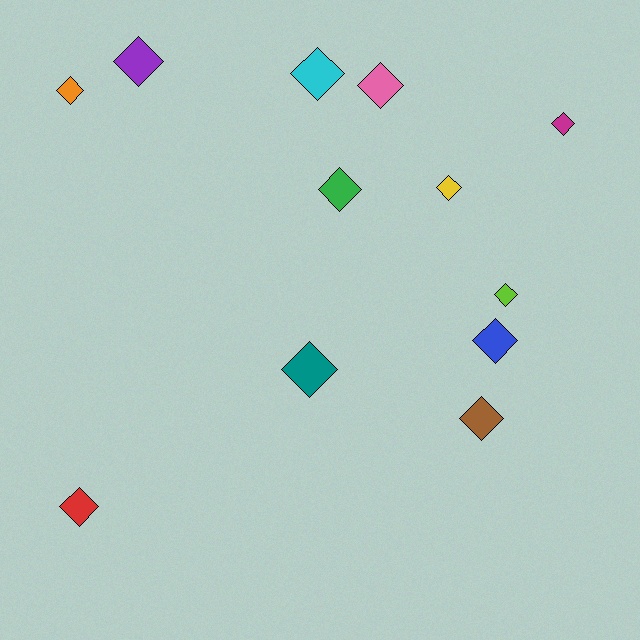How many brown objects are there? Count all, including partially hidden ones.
There is 1 brown object.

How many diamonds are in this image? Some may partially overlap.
There are 12 diamonds.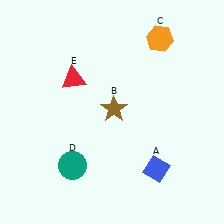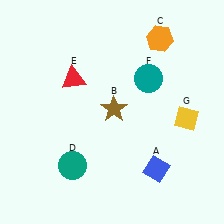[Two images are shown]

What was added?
A teal circle (F), a yellow diamond (G) were added in Image 2.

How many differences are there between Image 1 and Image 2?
There are 2 differences between the two images.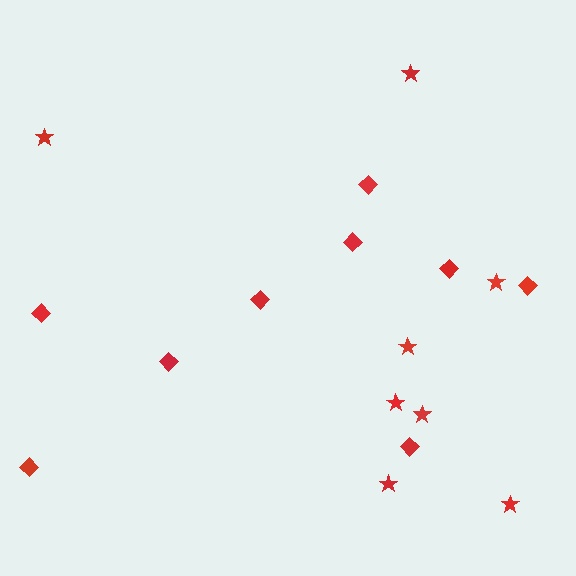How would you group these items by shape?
There are 2 groups: one group of diamonds (9) and one group of stars (8).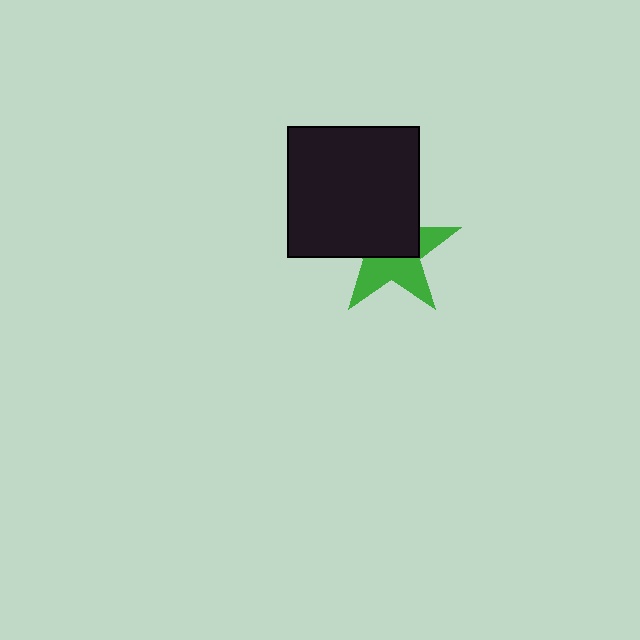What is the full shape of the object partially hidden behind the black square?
The partially hidden object is a green star.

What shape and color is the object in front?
The object in front is a black square.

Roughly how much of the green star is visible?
About half of it is visible (roughly 49%).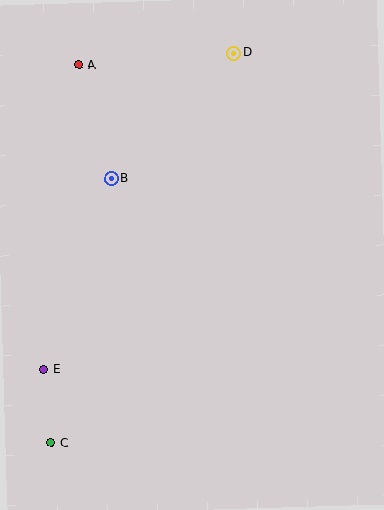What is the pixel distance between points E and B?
The distance between E and B is 202 pixels.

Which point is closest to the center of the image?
Point B at (111, 179) is closest to the center.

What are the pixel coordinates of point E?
Point E is at (44, 370).